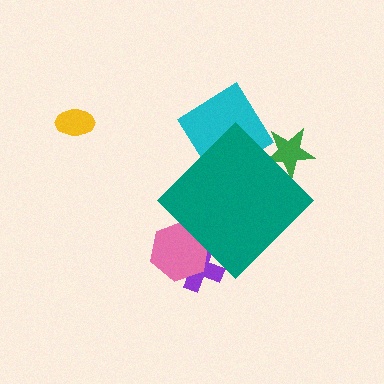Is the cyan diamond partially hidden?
Yes, the cyan diamond is partially hidden behind the teal diamond.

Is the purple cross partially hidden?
Yes, the purple cross is partially hidden behind the teal diamond.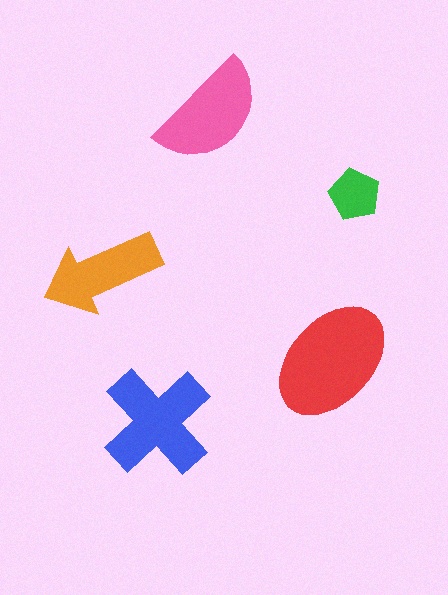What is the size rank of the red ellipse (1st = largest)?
1st.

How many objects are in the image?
There are 5 objects in the image.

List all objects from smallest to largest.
The green pentagon, the orange arrow, the pink semicircle, the blue cross, the red ellipse.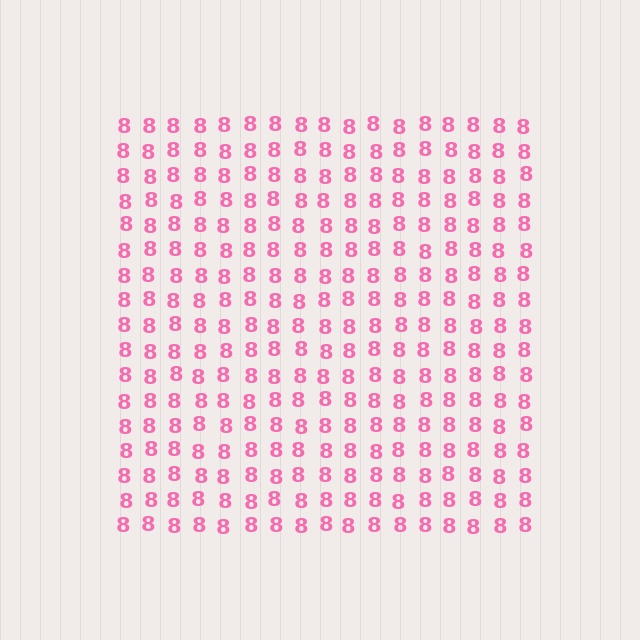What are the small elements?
The small elements are digit 8's.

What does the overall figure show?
The overall figure shows a square.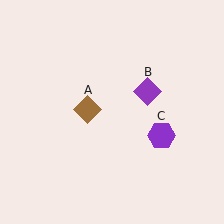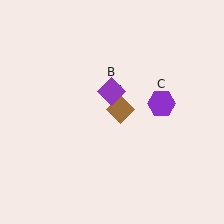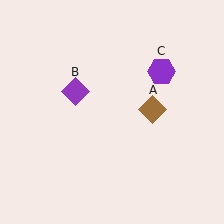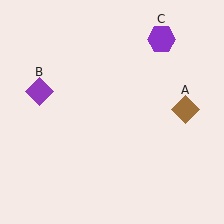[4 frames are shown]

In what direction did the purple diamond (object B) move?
The purple diamond (object B) moved left.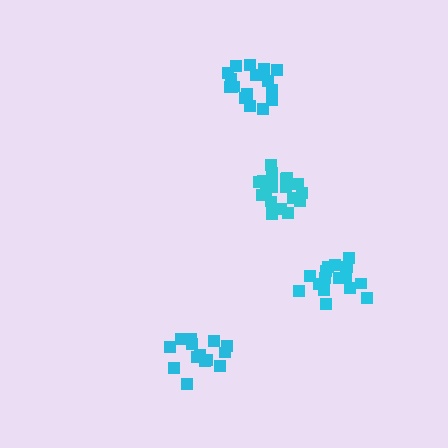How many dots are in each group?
Group 1: 14 dots, Group 2: 20 dots, Group 3: 17 dots, Group 4: 17 dots (68 total).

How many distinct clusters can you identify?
There are 4 distinct clusters.